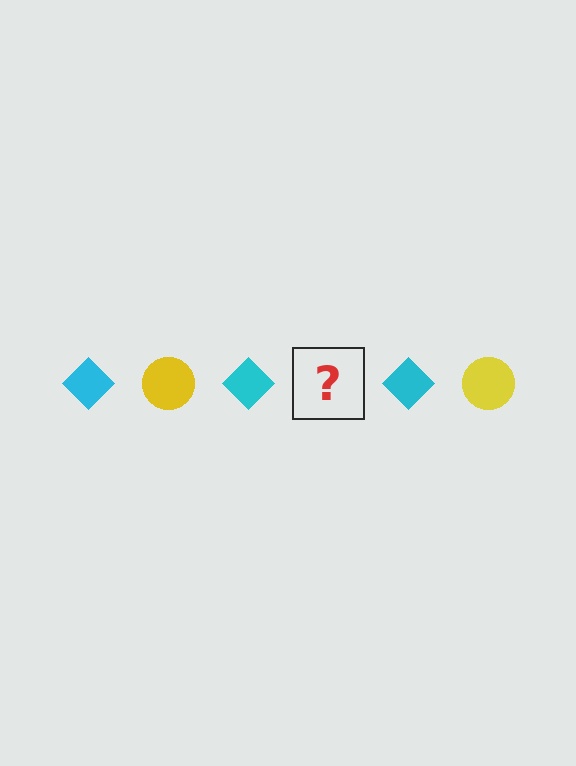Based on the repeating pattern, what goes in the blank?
The blank should be a yellow circle.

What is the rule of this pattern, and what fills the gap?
The rule is that the pattern alternates between cyan diamond and yellow circle. The gap should be filled with a yellow circle.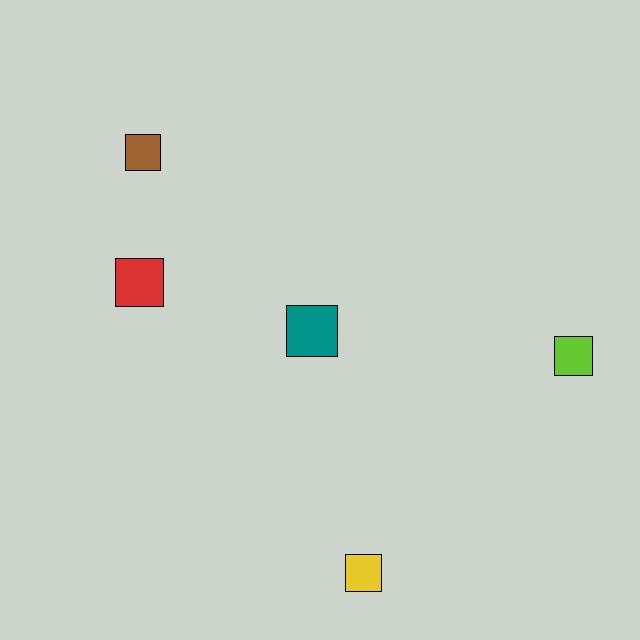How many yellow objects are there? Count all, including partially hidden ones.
There is 1 yellow object.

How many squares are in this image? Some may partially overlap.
There are 5 squares.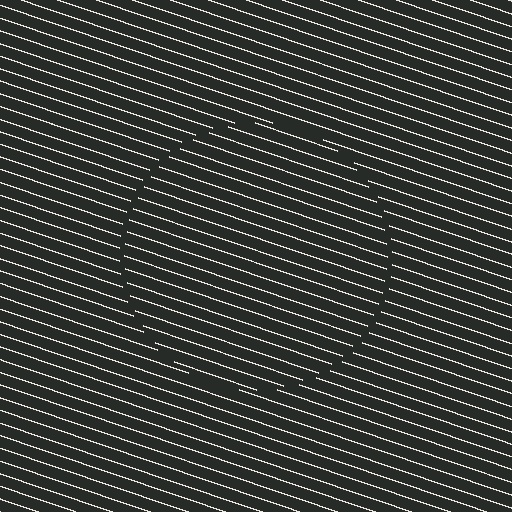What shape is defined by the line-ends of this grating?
An illusory circle. The interior of the shape contains the same grating, shifted by half a period — the contour is defined by the phase discontinuity where line-ends from the inner and outer gratings abut.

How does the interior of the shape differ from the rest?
The interior of the shape contains the same grating, shifted by half a period — the contour is defined by the phase discontinuity where line-ends from the inner and outer gratings abut.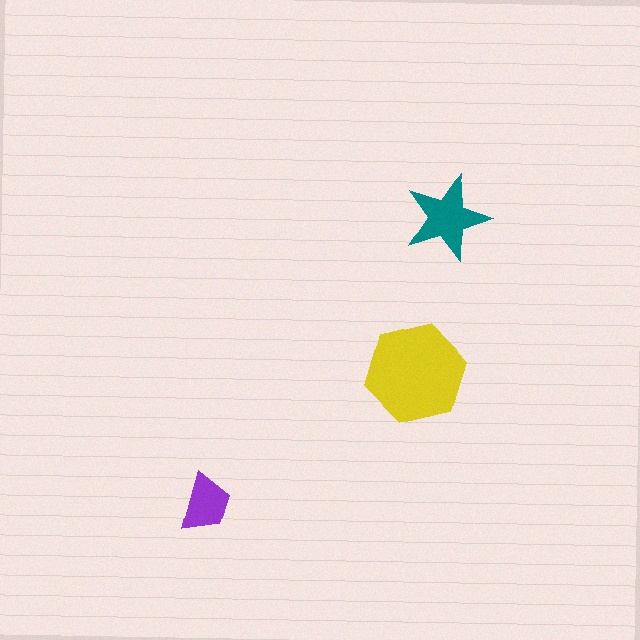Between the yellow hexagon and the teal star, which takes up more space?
The yellow hexagon.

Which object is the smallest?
The purple trapezoid.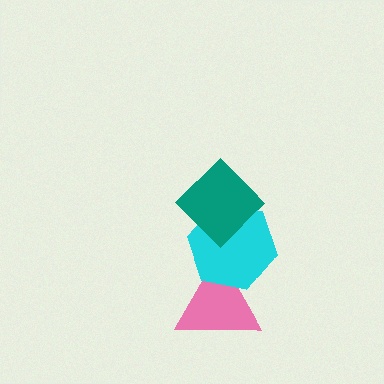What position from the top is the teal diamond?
The teal diamond is 1st from the top.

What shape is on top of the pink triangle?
The cyan hexagon is on top of the pink triangle.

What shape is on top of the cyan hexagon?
The teal diamond is on top of the cyan hexagon.